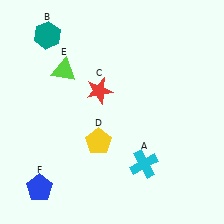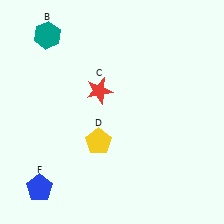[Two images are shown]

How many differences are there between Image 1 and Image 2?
There are 2 differences between the two images.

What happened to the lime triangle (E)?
The lime triangle (E) was removed in Image 2. It was in the top-left area of Image 1.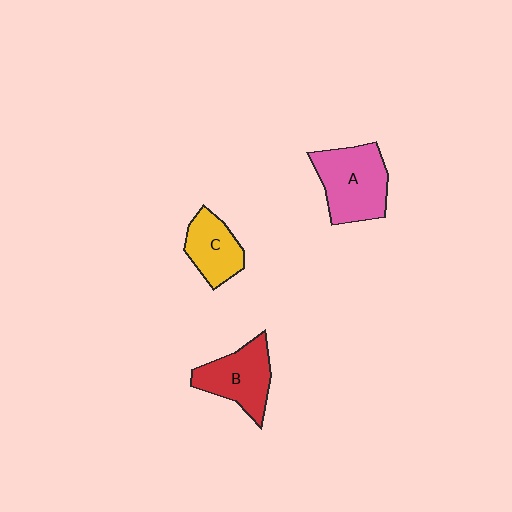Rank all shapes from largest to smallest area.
From largest to smallest: A (pink), B (red), C (yellow).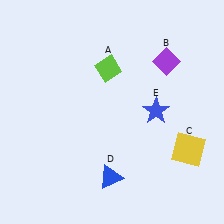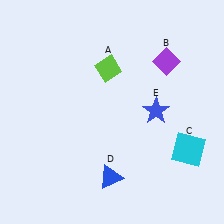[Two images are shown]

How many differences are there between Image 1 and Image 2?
There is 1 difference between the two images.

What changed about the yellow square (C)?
In Image 1, C is yellow. In Image 2, it changed to cyan.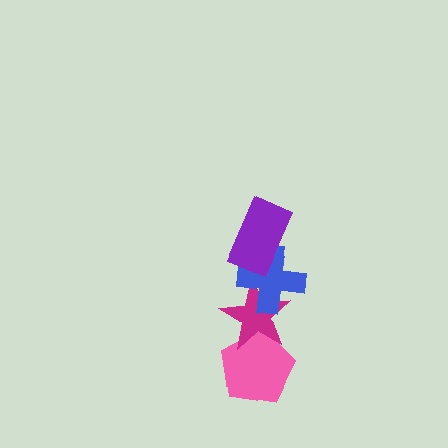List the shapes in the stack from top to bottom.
From top to bottom: the purple rectangle, the blue cross, the magenta star, the pink pentagon.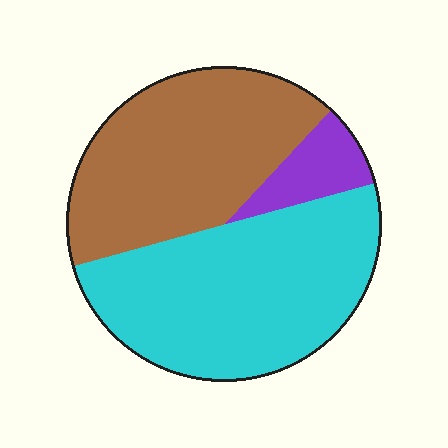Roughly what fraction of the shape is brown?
Brown takes up about two fifths (2/5) of the shape.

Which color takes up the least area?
Purple, at roughly 10%.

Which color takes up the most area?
Cyan, at roughly 50%.